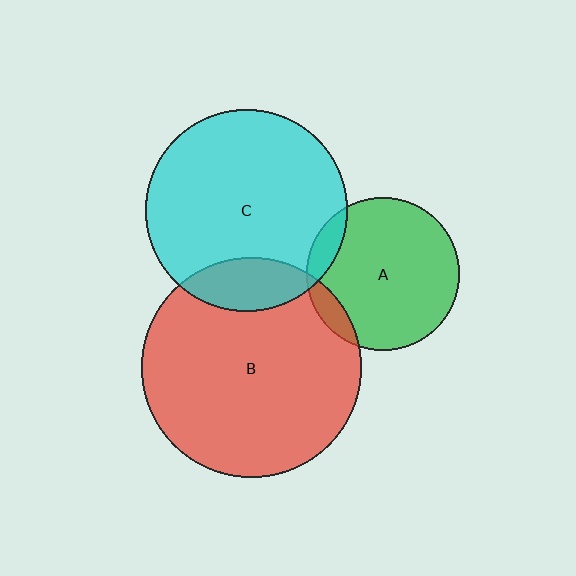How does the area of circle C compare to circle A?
Approximately 1.7 times.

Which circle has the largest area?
Circle B (red).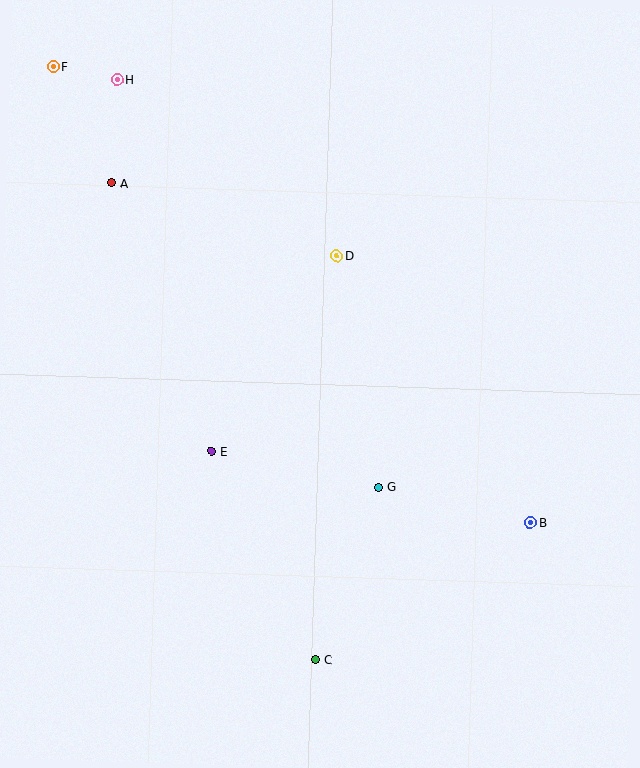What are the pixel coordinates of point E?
Point E is at (212, 451).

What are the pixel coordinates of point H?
Point H is at (117, 80).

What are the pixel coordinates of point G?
Point G is at (378, 487).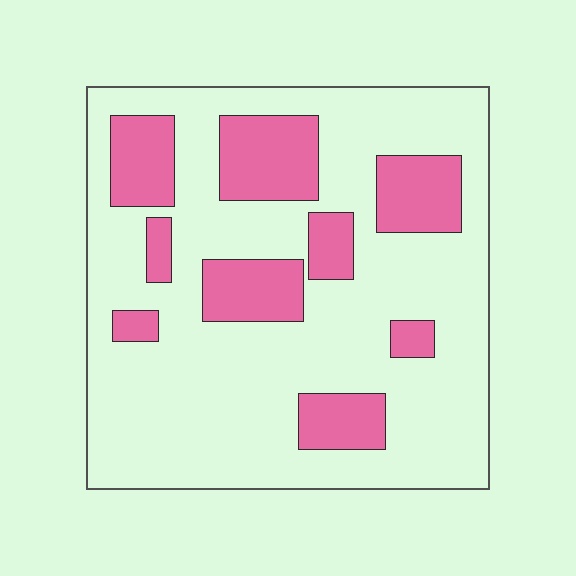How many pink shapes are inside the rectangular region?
9.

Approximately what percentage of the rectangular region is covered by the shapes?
Approximately 25%.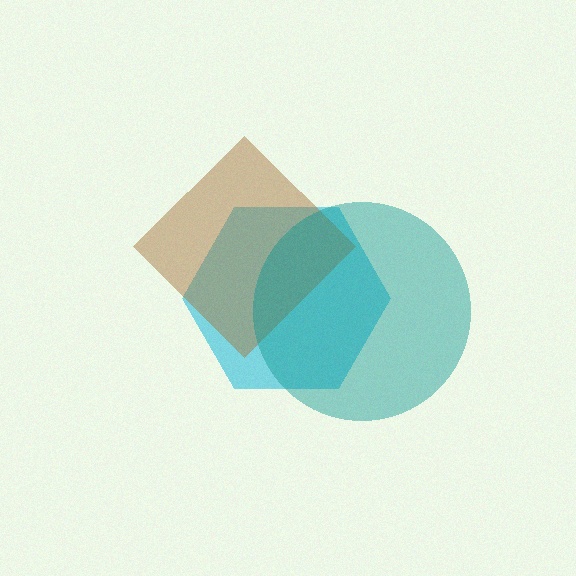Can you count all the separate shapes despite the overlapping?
Yes, there are 3 separate shapes.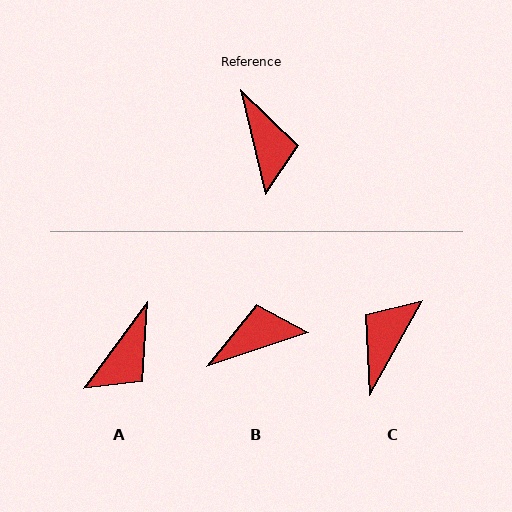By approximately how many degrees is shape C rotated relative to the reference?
Approximately 137 degrees counter-clockwise.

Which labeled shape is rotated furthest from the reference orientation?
C, about 137 degrees away.